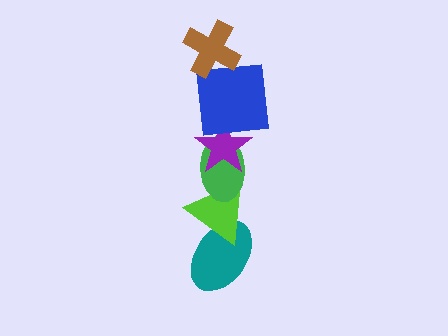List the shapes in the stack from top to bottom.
From top to bottom: the brown cross, the blue square, the purple star, the green ellipse, the lime triangle, the teal ellipse.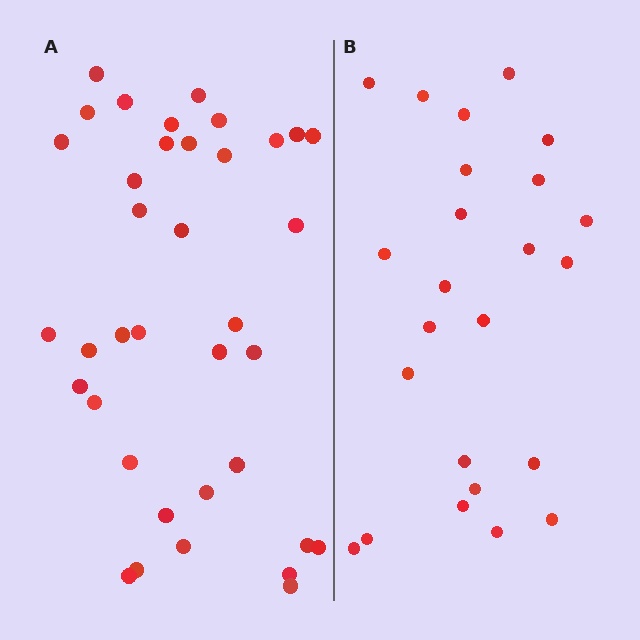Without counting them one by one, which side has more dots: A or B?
Region A (the left region) has more dots.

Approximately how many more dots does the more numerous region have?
Region A has approximately 15 more dots than region B.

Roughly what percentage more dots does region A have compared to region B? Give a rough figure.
About 55% more.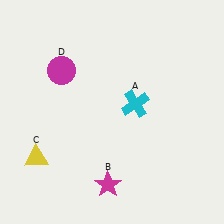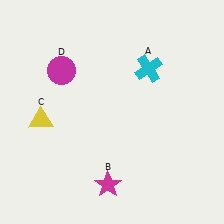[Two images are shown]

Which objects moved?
The objects that moved are: the cyan cross (A), the yellow triangle (C).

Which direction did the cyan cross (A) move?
The cyan cross (A) moved up.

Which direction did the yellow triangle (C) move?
The yellow triangle (C) moved up.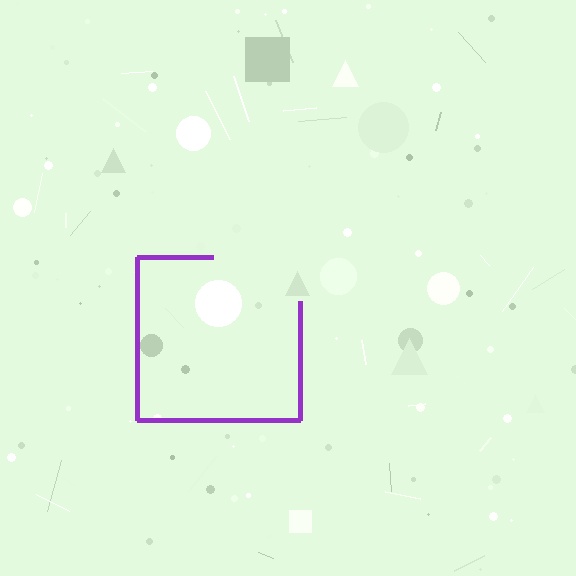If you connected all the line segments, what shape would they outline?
They would outline a square.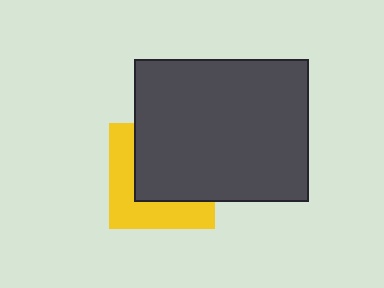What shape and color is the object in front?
The object in front is a dark gray rectangle.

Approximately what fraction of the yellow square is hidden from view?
Roughly 57% of the yellow square is hidden behind the dark gray rectangle.